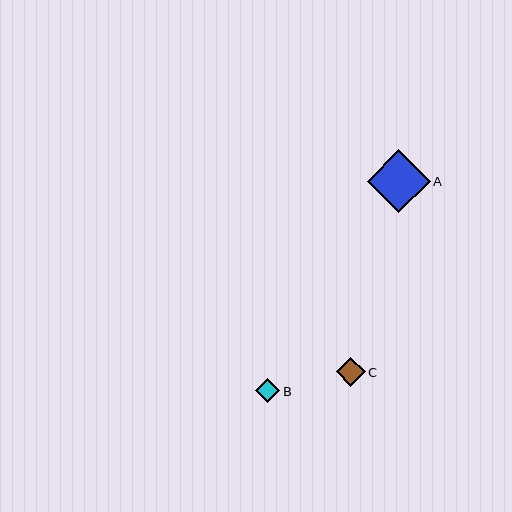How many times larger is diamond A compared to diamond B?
Diamond A is approximately 2.6 times the size of diamond B.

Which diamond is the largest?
Diamond A is the largest with a size of approximately 63 pixels.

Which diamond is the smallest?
Diamond B is the smallest with a size of approximately 24 pixels.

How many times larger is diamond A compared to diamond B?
Diamond A is approximately 2.6 times the size of diamond B.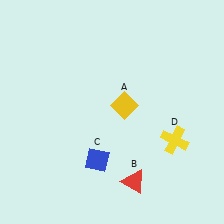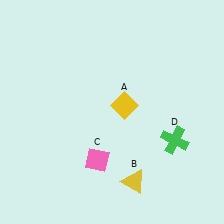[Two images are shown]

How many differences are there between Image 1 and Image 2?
There are 3 differences between the two images.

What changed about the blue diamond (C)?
In Image 1, C is blue. In Image 2, it changed to pink.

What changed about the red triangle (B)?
In Image 1, B is red. In Image 2, it changed to yellow.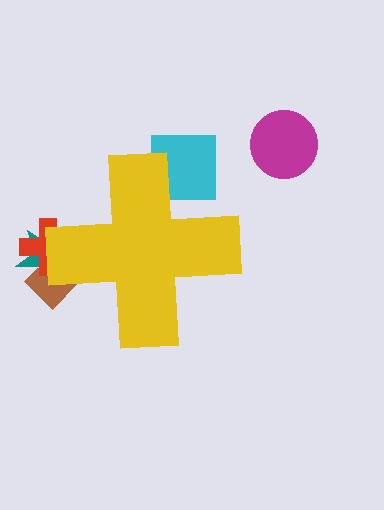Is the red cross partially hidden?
Yes, the red cross is partially hidden behind the yellow cross.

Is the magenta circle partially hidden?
No, the magenta circle is fully visible.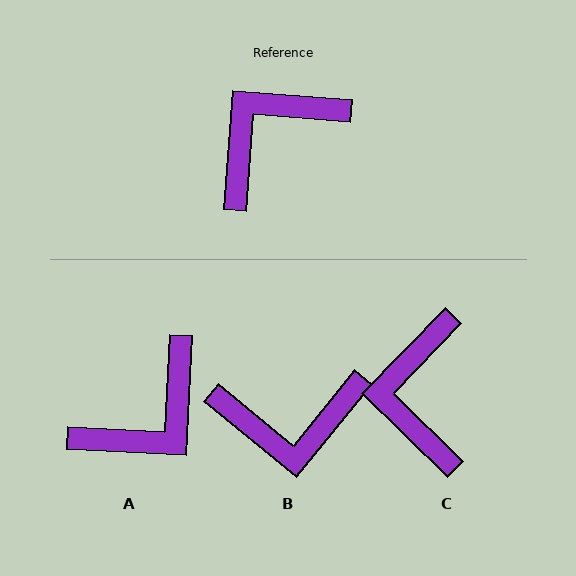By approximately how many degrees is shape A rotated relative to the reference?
Approximately 178 degrees clockwise.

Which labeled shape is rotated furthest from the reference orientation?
A, about 178 degrees away.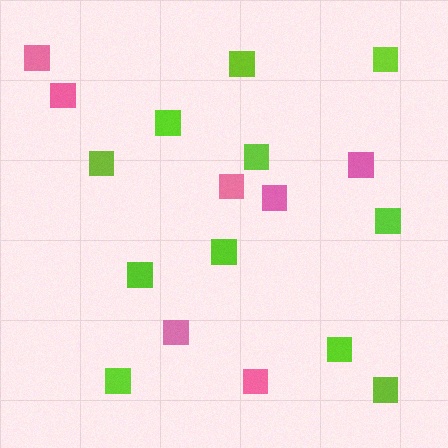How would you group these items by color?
There are 2 groups: one group of lime squares (11) and one group of pink squares (7).